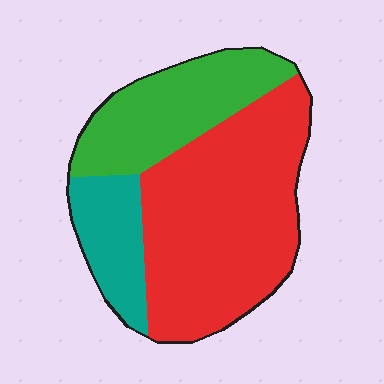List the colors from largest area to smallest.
From largest to smallest: red, green, teal.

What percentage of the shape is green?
Green takes up between a quarter and a half of the shape.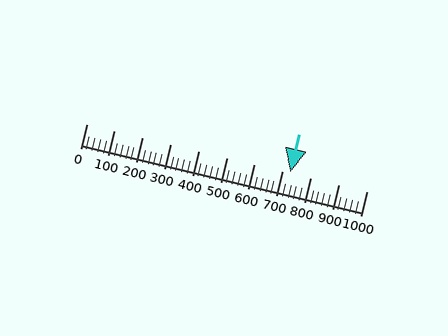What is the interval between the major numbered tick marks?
The major tick marks are spaced 100 units apart.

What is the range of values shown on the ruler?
The ruler shows values from 0 to 1000.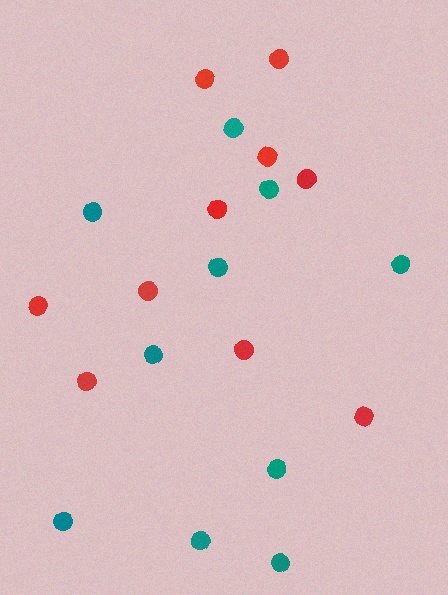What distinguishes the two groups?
There are 2 groups: one group of red circles (10) and one group of teal circles (10).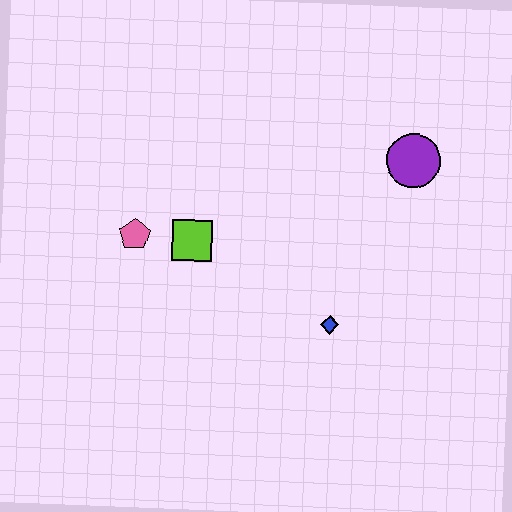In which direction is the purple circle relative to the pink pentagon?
The purple circle is to the right of the pink pentagon.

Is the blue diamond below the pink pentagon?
Yes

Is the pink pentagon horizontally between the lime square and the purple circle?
No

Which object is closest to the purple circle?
The blue diamond is closest to the purple circle.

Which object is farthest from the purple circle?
The pink pentagon is farthest from the purple circle.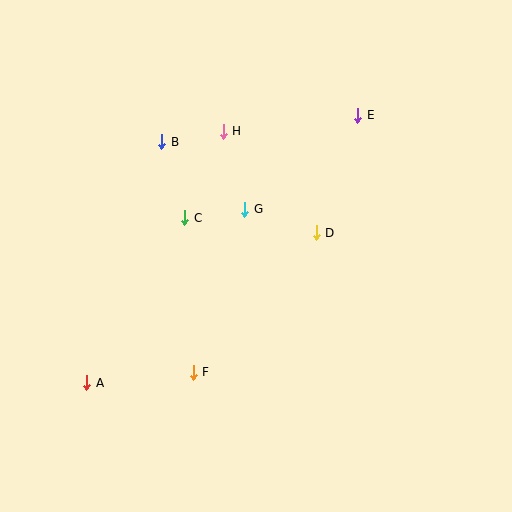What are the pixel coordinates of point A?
Point A is at (87, 383).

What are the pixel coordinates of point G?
Point G is at (245, 209).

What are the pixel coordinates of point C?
Point C is at (185, 218).